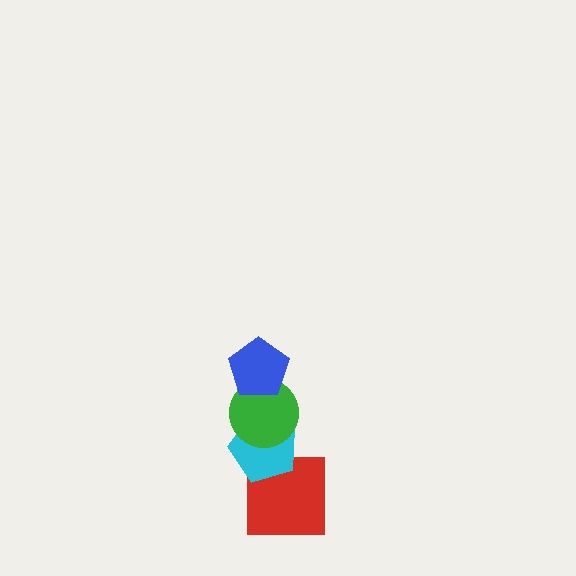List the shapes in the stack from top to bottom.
From top to bottom: the blue pentagon, the green circle, the cyan pentagon, the red square.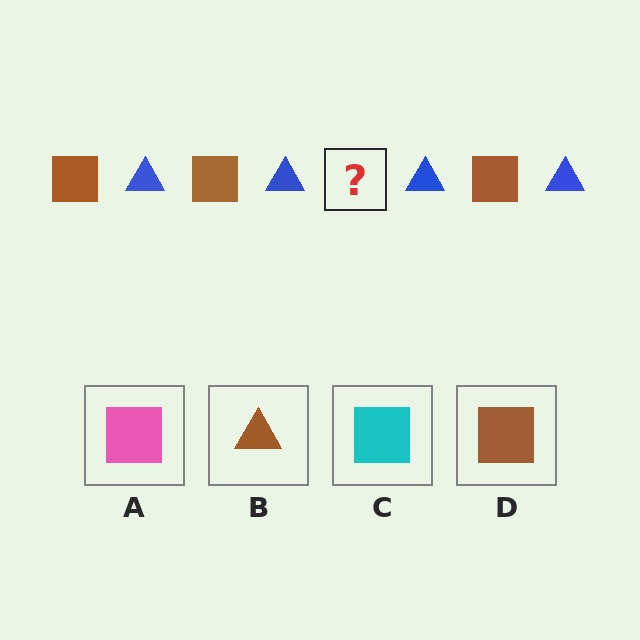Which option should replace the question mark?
Option D.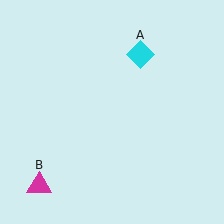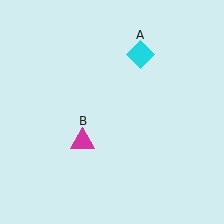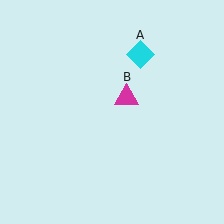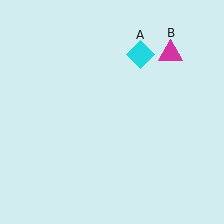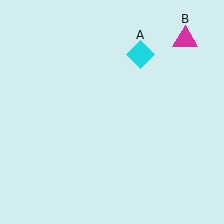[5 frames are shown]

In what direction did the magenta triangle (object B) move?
The magenta triangle (object B) moved up and to the right.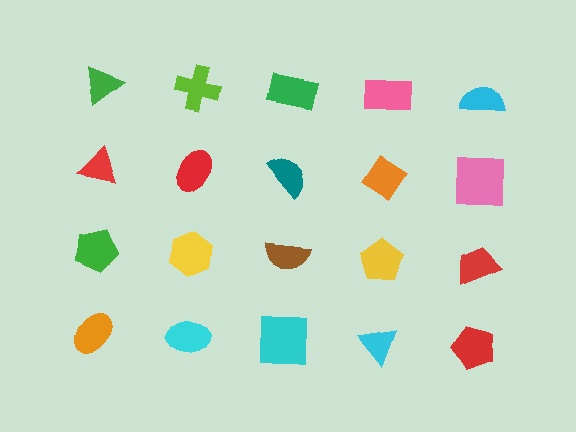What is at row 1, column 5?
A cyan semicircle.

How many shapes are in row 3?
5 shapes.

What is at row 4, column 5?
A red pentagon.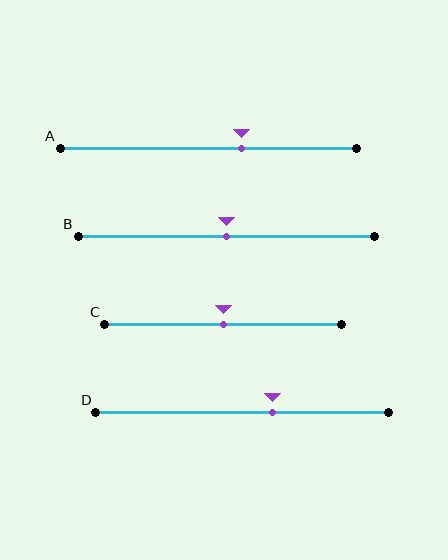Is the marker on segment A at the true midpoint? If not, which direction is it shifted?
No, the marker on segment A is shifted to the right by about 11% of the segment length.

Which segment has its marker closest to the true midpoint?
Segment B has its marker closest to the true midpoint.